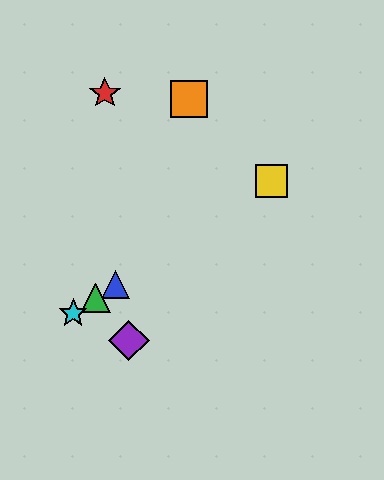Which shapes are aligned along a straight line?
The blue triangle, the green triangle, the yellow square, the cyan star are aligned along a straight line.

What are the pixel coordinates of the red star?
The red star is at (105, 93).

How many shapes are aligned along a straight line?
4 shapes (the blue triangle, the green triangle, the yellow square, the cyan star) are aligned along a straight line.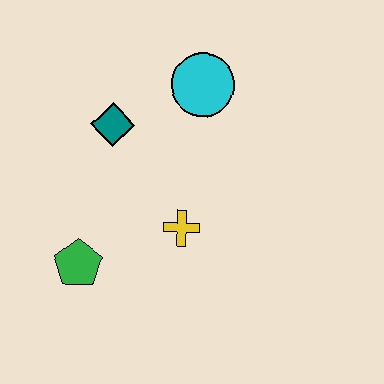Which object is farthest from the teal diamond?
The green pentagon is farthest from the teal diamond.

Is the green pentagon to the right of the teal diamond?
No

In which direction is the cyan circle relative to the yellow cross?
The cyan circle is above the yellow cross.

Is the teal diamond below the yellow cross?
No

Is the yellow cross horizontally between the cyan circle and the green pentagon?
Yes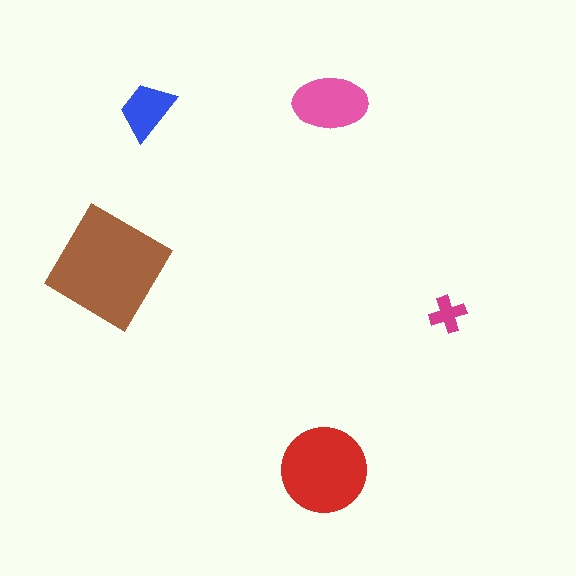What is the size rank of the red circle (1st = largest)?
2nd.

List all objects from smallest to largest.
The magenta cross, the blue trapezoid, the pink ellipse, the red circle, the brown diamond.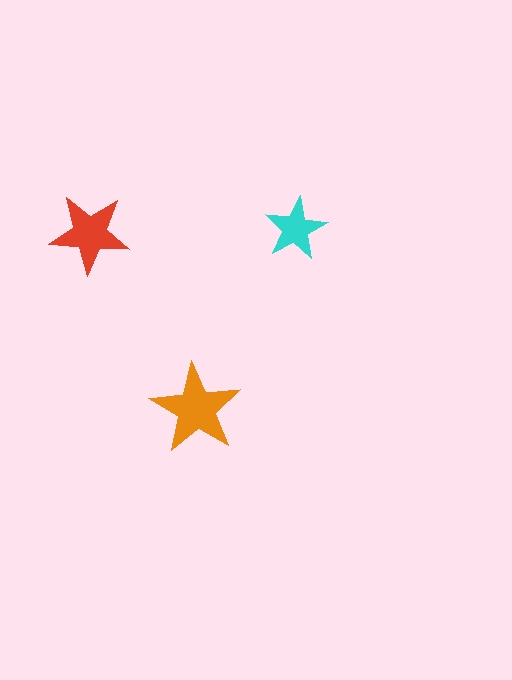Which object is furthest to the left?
The red star is leftmost.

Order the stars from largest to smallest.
the orange one, the red one, the cyan one.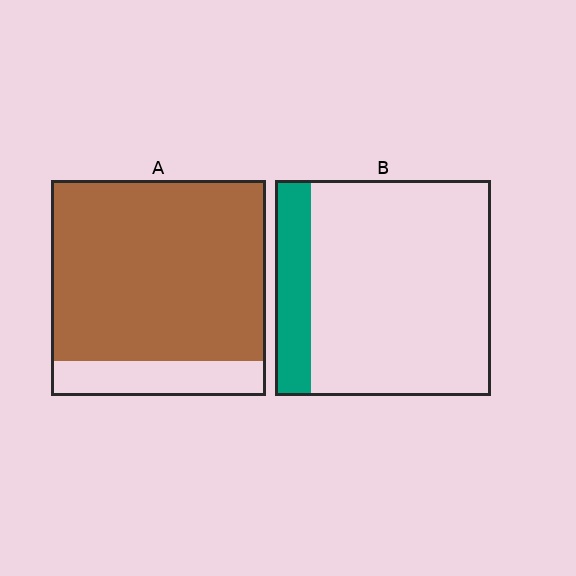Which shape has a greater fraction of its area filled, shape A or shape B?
Shape A.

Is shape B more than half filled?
No.